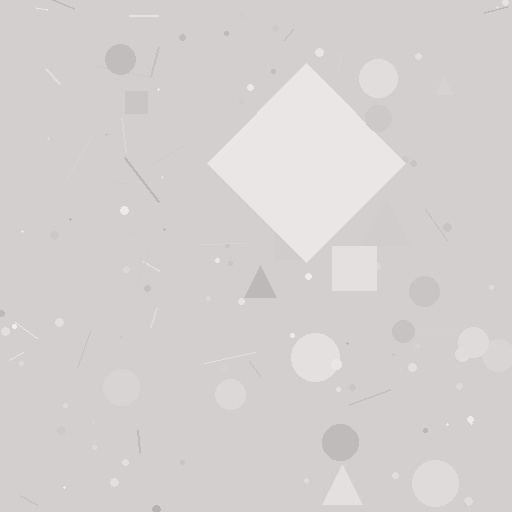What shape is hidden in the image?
A diamond is hidden in the image.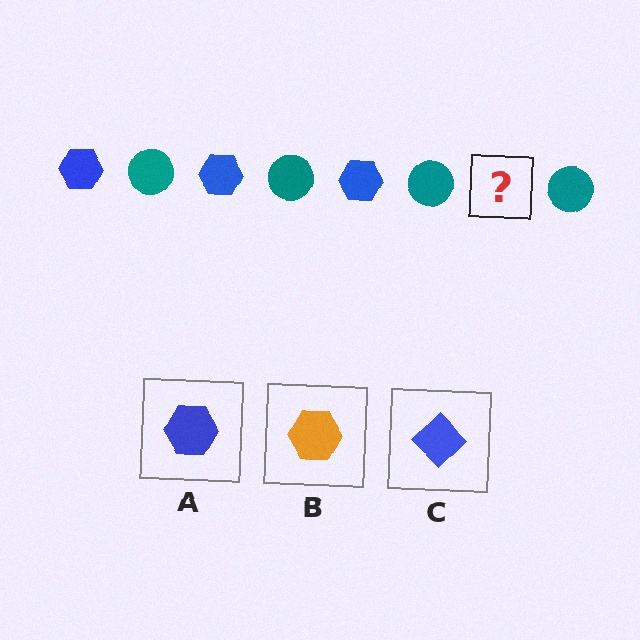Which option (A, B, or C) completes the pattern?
A.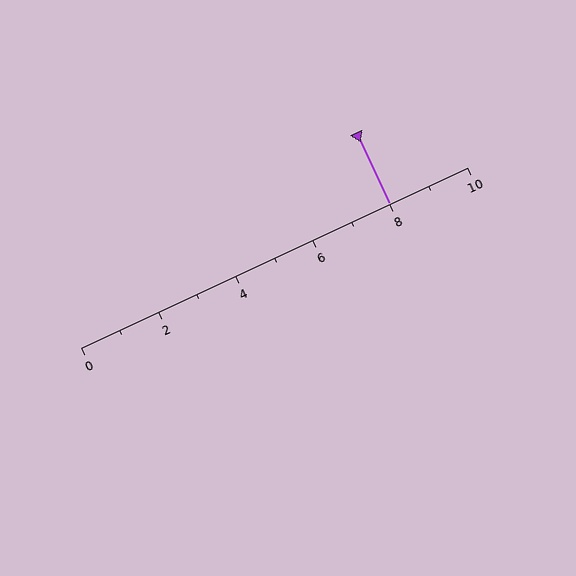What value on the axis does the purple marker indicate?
The marker indicates approximately 8.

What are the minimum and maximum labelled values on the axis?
The axis runs from 0 to 10.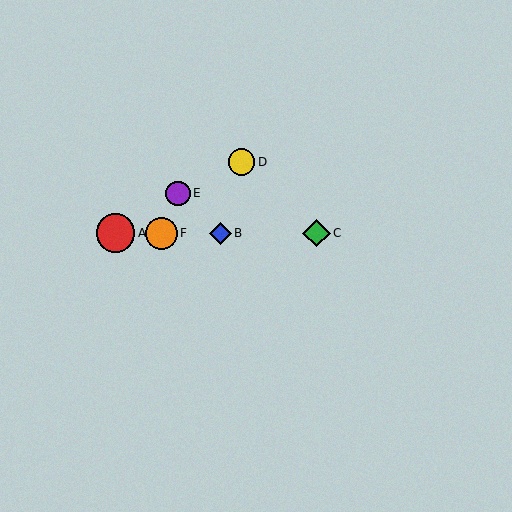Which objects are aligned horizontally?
Objects A, B, C, F are aligned horizontally.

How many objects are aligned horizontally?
4 objects (A, B, C, F) are aligned horizontally.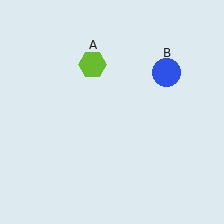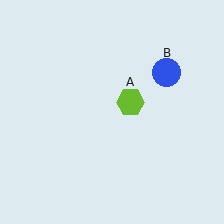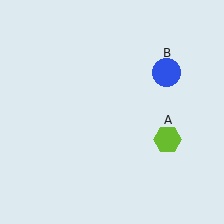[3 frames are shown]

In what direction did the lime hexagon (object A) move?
The lime hexagon (object A) moved down and to the right.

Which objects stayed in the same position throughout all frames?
Blue circle (object B) remained stationary.